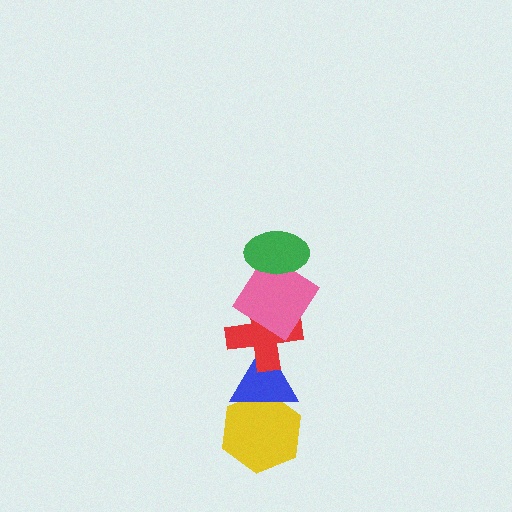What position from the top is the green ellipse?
The green ellipse is 1st from the top.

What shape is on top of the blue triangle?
The red cross is on top of the blue triangle.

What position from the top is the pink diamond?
The pink diamond is 2nd from the top.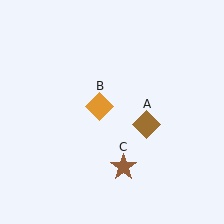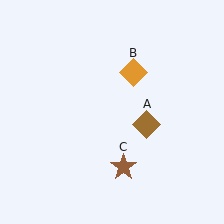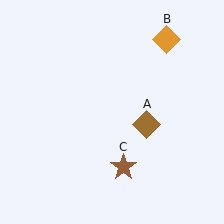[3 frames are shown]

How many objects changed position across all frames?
1 object changed position: orange diamond (object B).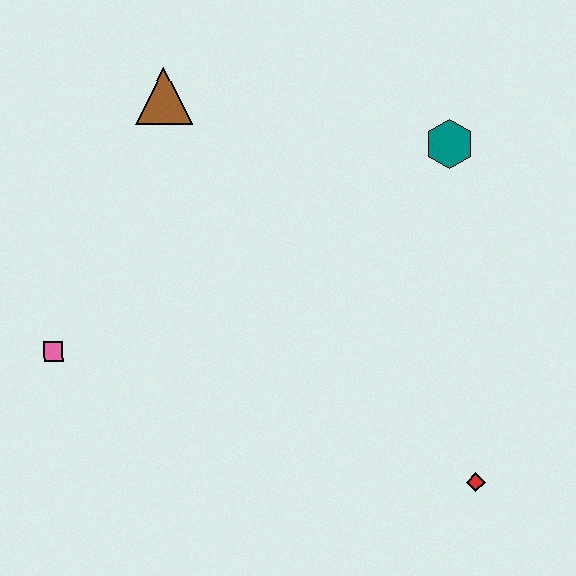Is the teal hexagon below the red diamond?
No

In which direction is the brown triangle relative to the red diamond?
The brown triangle is above the red diamond.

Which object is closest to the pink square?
The brown triangle is closest to the pink square.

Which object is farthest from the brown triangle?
The red diamond is farthest from the brown triangle.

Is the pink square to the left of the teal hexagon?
Yes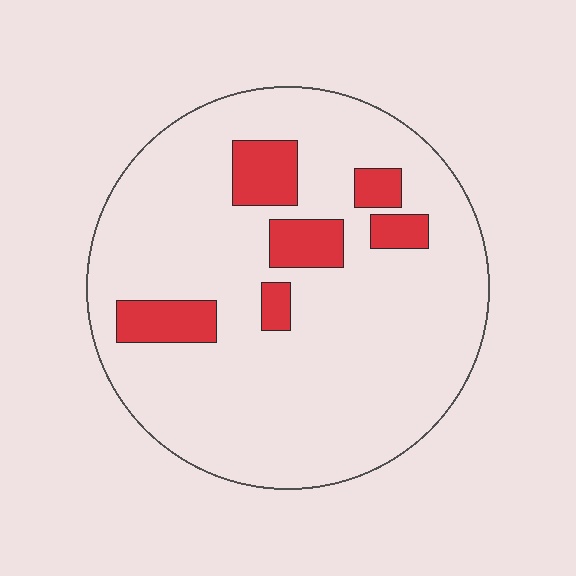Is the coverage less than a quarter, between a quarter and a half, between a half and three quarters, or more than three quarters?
Less than a quarter.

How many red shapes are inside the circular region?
6.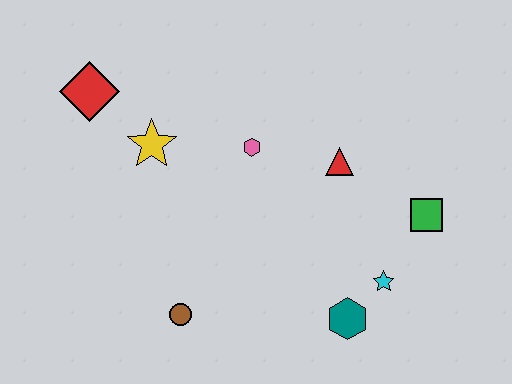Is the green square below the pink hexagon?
Yes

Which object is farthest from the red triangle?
The red diamond is farthest from the red triangle.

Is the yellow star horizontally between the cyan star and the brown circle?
No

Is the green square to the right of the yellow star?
Yes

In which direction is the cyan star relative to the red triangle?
The cyan star is below the red triangle.